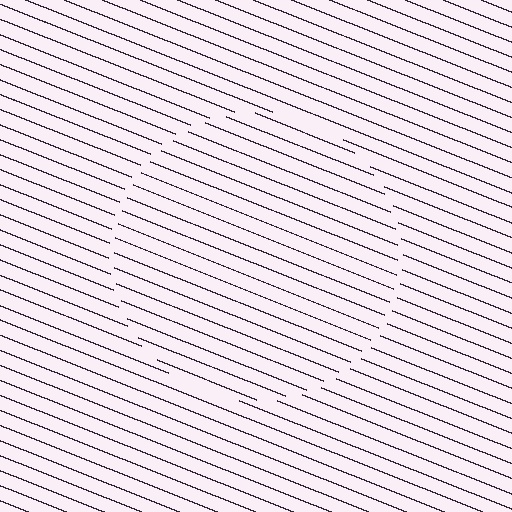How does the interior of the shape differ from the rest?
The interior of the shape contains the same grating, shifted by half a period — the contour is defined by the phase discontinuity where line-ends from the inner and outer gratings abut.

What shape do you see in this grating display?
An illusory circle. The interior of the shape contains the same grating, shifted by half a period — the contour is defined by the phase discontinuity where line-ends from the inner and outer gratings abut.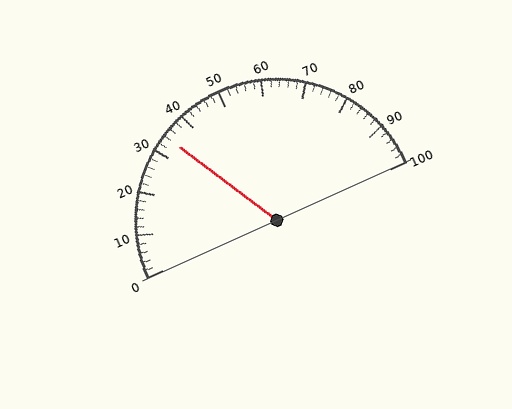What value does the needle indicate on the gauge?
The needle indicates approximately 34.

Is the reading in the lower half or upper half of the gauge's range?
The reading is in the lower half of the range (0 to 100).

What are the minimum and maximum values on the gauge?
The gauge ranges from 0 to 100.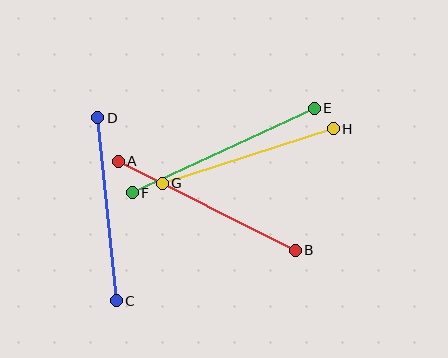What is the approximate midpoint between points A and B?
The midpoint is at approximately (207, 206) pixels.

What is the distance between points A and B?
The distance is approximately 198 pixels.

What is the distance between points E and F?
The distance is approximately 201 pixels.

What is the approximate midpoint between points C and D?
The midpoint is at approximately (107, 209) pixels.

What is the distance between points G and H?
The distance is approximately 180 pixels.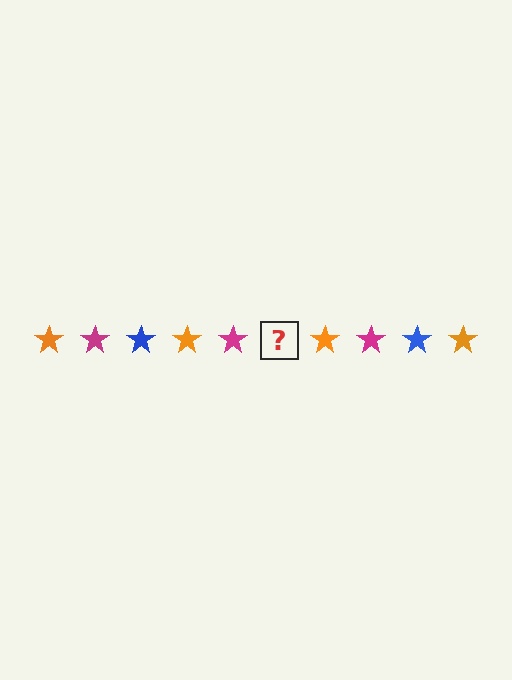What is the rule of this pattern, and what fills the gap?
The rule is that the pattern cycles through orange, magenta, blue stars. The gap should be filled with a blue star.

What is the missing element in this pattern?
The missing element is a blue star.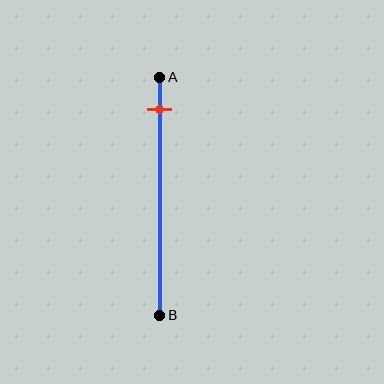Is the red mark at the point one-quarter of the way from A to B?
No, the mark is at about 15% from A, not at the 25% one-quarter point.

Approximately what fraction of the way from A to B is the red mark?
The red mark is approximately 15% of the way from A to B.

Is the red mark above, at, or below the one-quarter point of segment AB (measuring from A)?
The red mark is above the one-quarter point of segment AB.